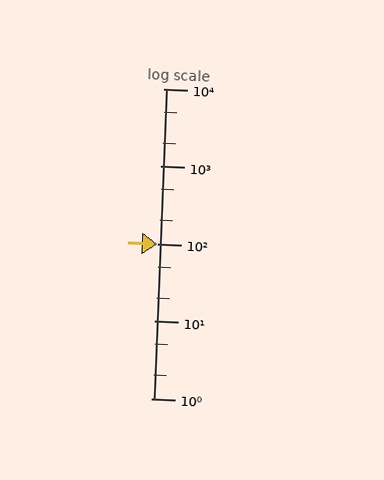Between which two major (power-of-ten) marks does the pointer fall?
The pointer is between 100 and 1000.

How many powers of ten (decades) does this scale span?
The scale spans 4 decades, from 1 to 10000.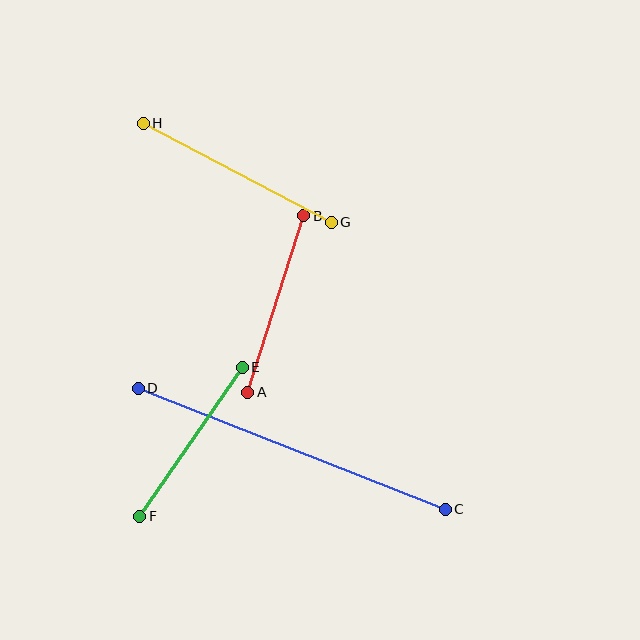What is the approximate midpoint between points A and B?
The midpoint is at approximately (276, 304) pixels.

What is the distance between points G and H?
The distance is approximately 213 pixels.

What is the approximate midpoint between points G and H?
The midpoint is at approximately (237, 173) pixels.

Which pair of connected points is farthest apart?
Points C and D are farthest apart.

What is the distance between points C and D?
The distance is approximately 330 pixels.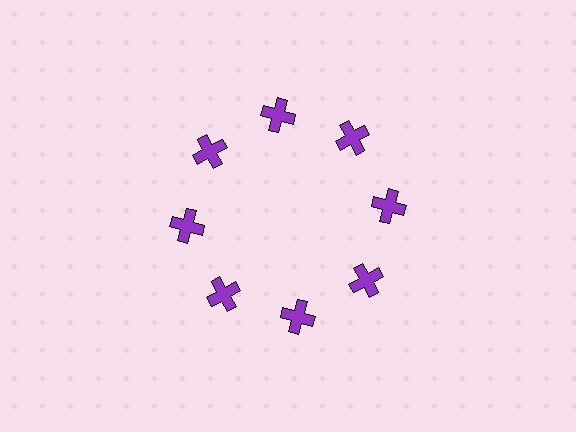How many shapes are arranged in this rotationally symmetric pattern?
There are 8 shapes, arranged in 8 groups of 1.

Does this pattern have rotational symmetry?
Yes, this pattern has 8-fold rotational symmetry. It looks the same after rotating 45 degrees around the center.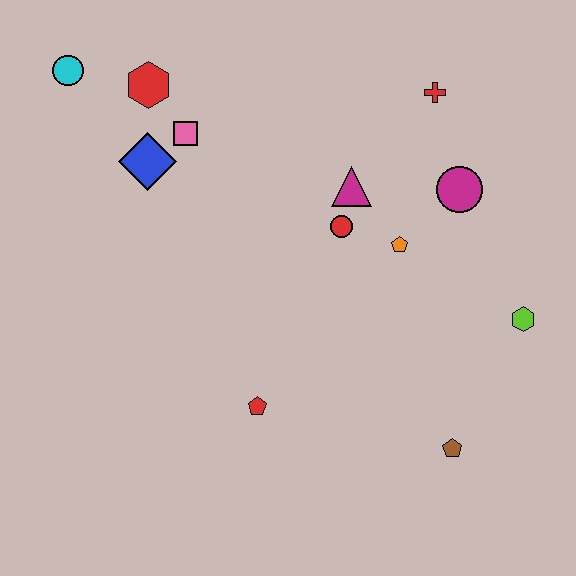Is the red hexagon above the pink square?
Yes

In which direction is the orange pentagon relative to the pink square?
The orange pentagon is to the right of the pink square.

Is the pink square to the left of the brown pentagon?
Yes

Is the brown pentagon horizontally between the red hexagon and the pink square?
No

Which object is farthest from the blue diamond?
The brown pentagon is farthest from the blue diamond.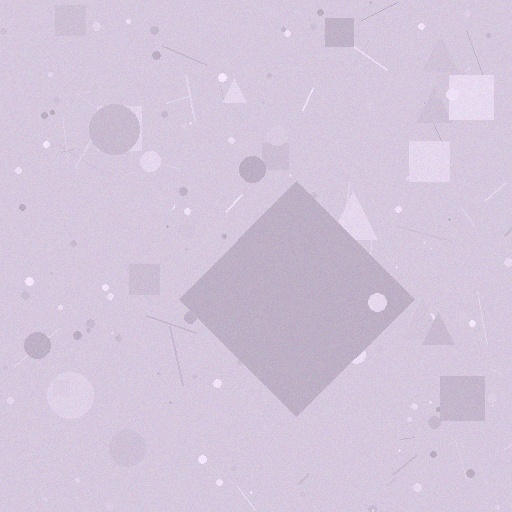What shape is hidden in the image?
A diamond is hidden in the image.